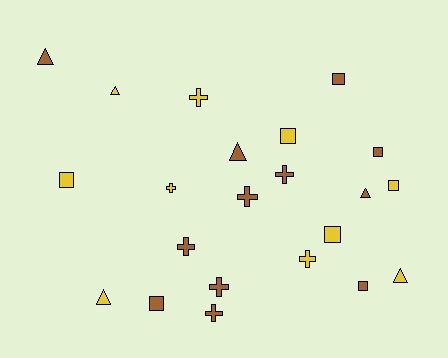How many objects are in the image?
There are 22 objects.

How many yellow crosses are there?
There are 3 yellow crosses.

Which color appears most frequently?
Brown, with 12 objects.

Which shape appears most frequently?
Square, with 8 objects.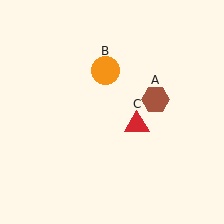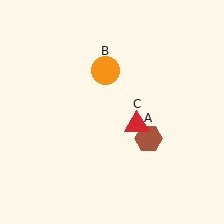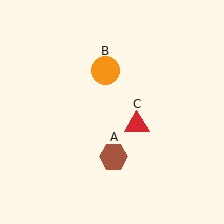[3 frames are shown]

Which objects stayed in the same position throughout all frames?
Orange circle (object B) and red triangle (object C) remained stationary.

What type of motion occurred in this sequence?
The brown hexagon (object A) rotated clockwise around the center of the scene.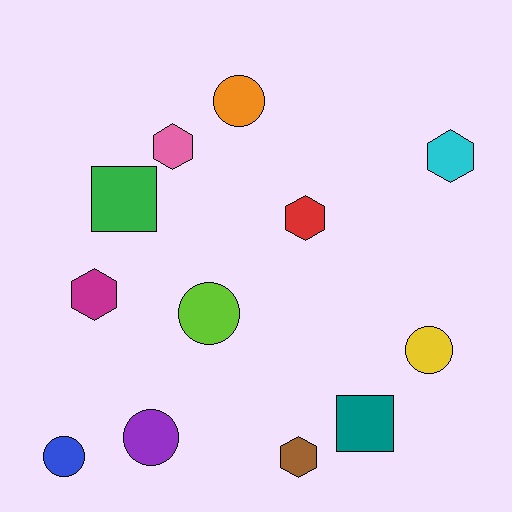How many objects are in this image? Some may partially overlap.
There are 12 objects.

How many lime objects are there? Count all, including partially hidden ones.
There is 1 lime object.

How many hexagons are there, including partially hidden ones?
There are 5 hexagons.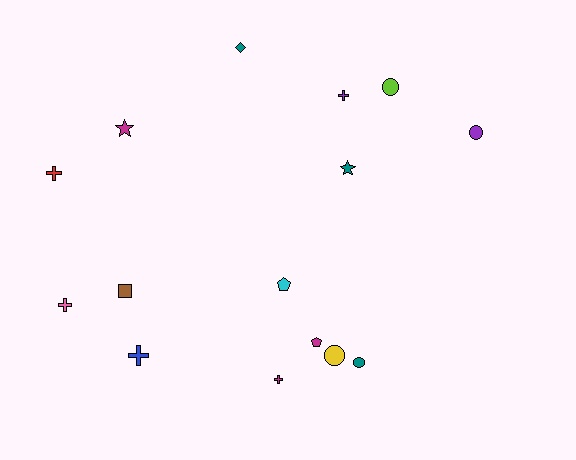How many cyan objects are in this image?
There is 1 cyan object.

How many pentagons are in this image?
There are 2 pentagons.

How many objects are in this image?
There are 15 objects.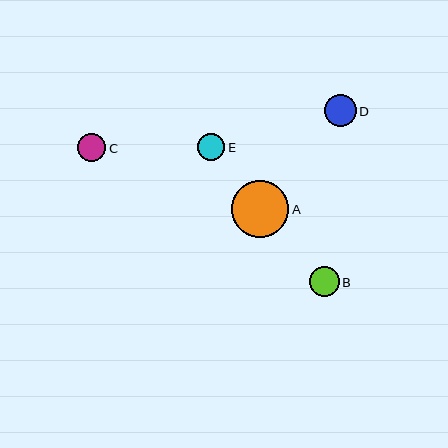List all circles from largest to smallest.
From largest to smallest: A, D, B, C, E.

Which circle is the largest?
Circle A is the largest with a size of approximately 57 pixels.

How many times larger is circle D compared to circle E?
Circle D is approximately 1.2 times the size of circle E.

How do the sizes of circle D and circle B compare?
Circle D and circle B are approximately the same size.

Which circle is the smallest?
Circle E is the smallest with a size of approximately 28 pixels.